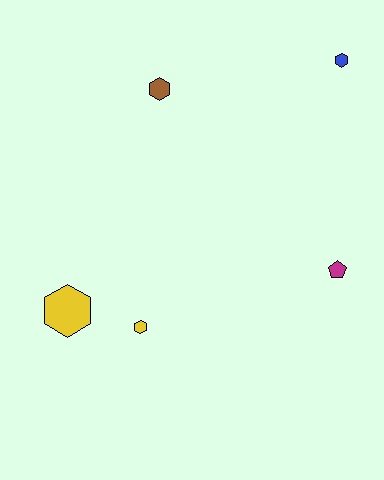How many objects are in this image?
There are 5 objects.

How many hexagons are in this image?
There are 4 hexagons.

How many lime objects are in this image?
There are no lime objects.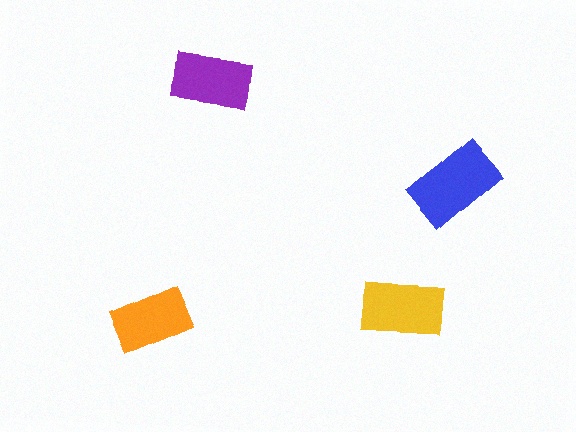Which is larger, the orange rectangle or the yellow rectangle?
The yellow one.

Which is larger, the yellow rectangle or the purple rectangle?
The yellow one.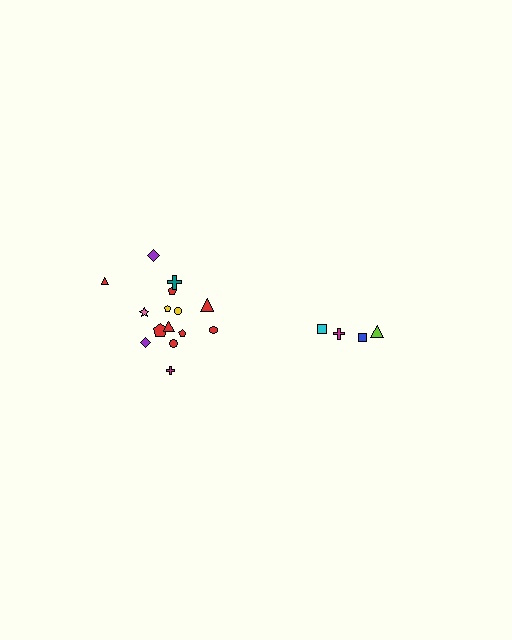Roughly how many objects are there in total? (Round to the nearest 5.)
Roughly 20 objects in total.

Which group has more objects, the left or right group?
The left group.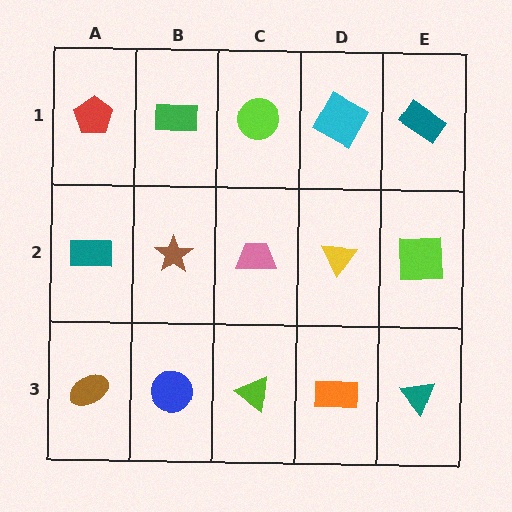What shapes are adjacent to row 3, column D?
A yellow triangle (row 2, column D), a lime triangle (row 3, column C), a teal triangle (row 3, column E).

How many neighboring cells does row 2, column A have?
3.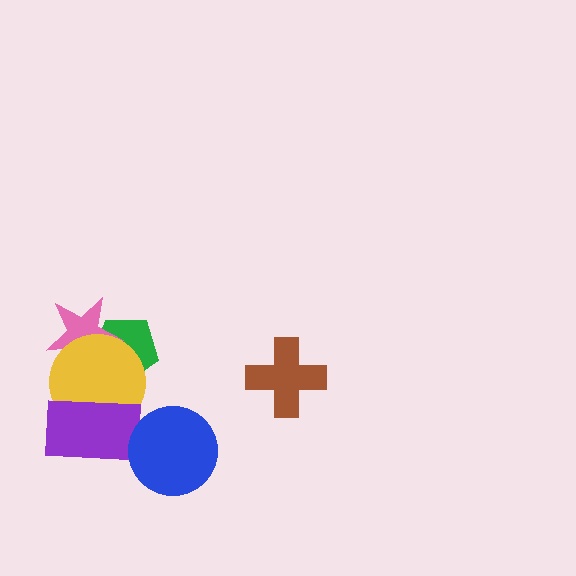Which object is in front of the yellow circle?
The purple rectangle is in front of the yellow circle.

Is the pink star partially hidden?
Yes, it is partially covered by another shape.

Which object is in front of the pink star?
The yellow circle is in front of the pink star.